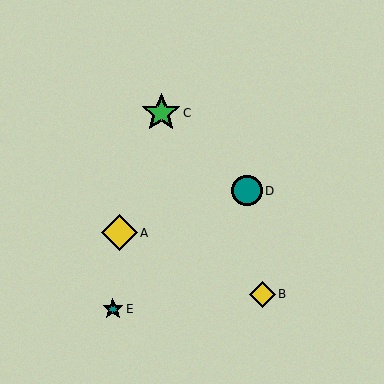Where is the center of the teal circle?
The center of the teal circle is at (247, 191).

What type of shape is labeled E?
Shape E is a teal star.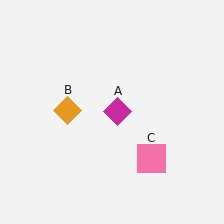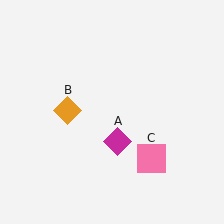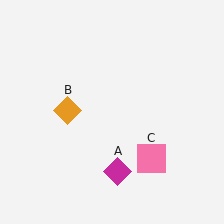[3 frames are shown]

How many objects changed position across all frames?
1 object changed position: magenta diamond (object A).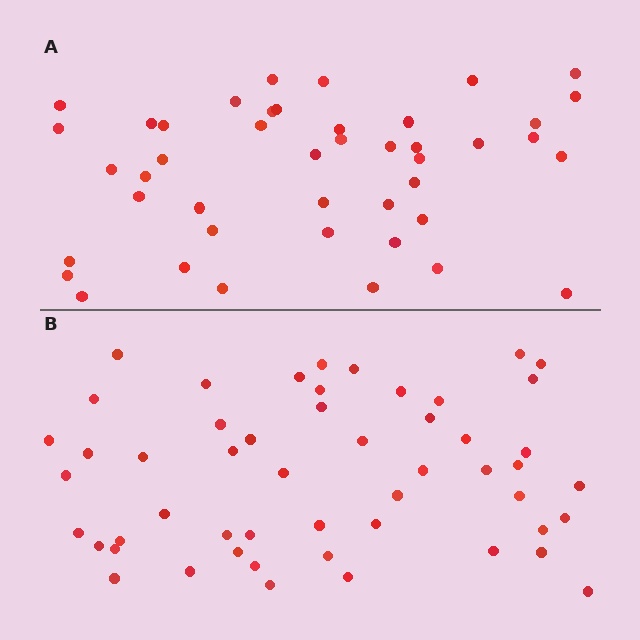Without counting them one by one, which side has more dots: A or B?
Region B (the bottom region) has more dots.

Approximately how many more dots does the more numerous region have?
Region B has roughly 8 or so more dots than region A.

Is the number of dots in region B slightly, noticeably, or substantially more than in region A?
Region B has only slightly more — the two regions are fairly close. The ratio is roughly 1.2 to 1.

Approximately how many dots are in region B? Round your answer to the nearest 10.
About 50 dots. (The exact count is 52, which rounds to 50.)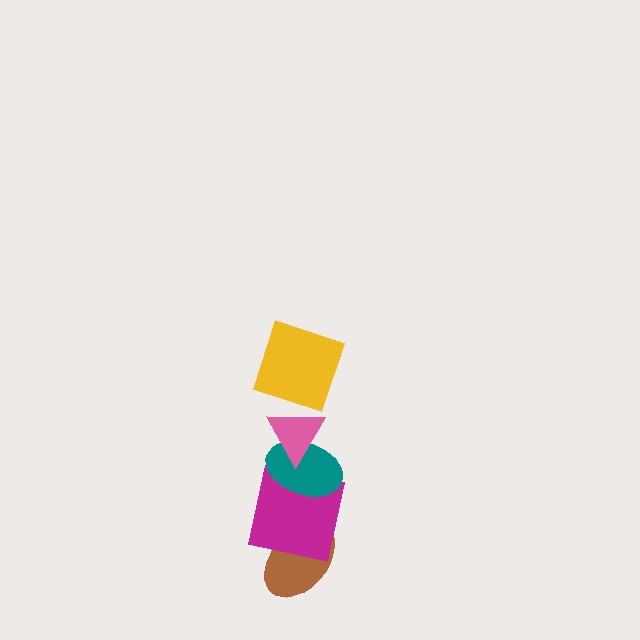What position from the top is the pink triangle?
The pink triangle is 2nd from the top.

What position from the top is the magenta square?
The magenta square is 4th from the top.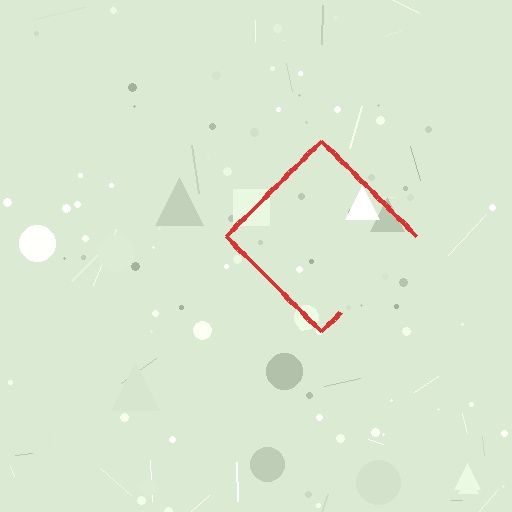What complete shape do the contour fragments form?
The contour fragments form a diamond.